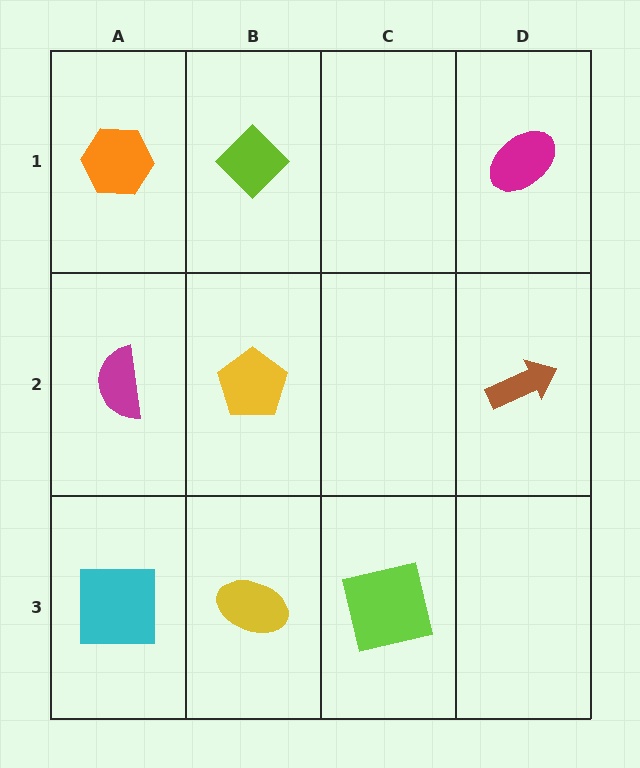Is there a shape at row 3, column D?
No, that cell is empty.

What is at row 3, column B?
A yellow ellipse.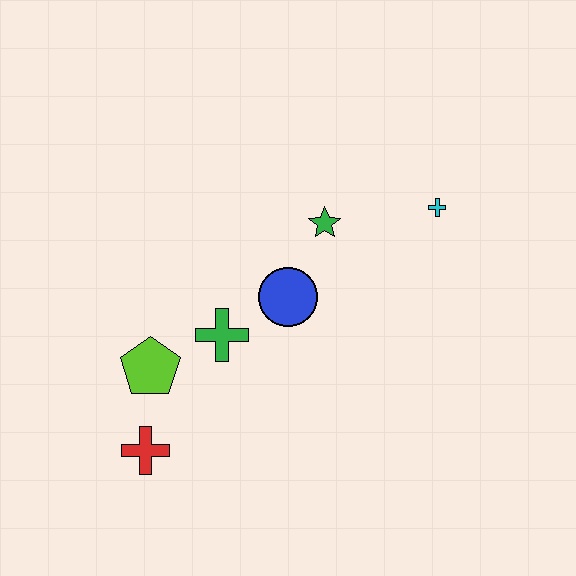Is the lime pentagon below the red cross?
No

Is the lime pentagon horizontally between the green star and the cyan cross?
No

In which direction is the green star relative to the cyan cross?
The green star is to the left of the cyan cross.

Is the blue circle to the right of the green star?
No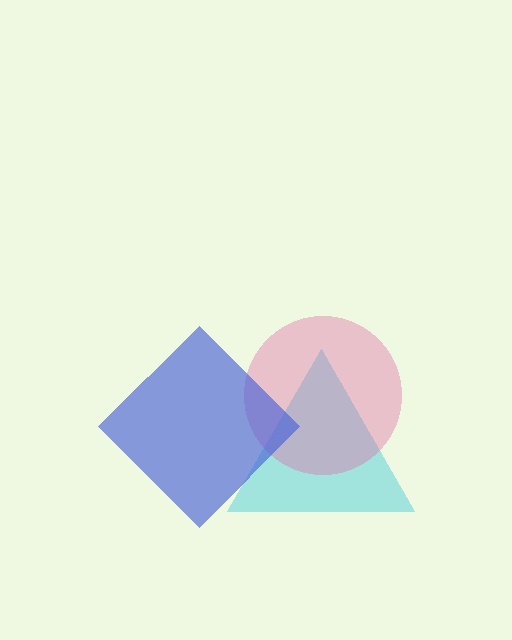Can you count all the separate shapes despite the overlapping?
Yes, there are 3 separate shapes.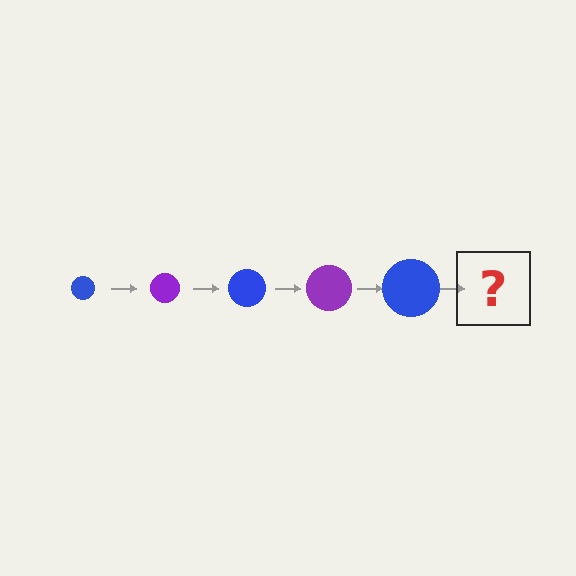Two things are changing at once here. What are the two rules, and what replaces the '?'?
The two rules are that the circle grows larger each step and the color cycles through blue and purple. The '?' should be a purple circle, larger than the previous one.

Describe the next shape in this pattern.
It should be a purple circle, larger than the previous one.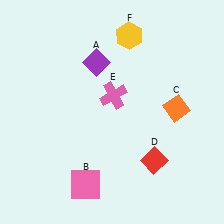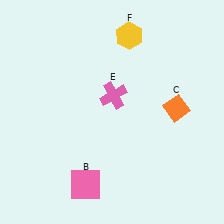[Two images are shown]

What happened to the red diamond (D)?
The red diamond (D) was removed in Image 2. It was in the bottom-right area of Image 1.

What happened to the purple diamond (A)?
The purple diamond (A) was removed in Image 2. It was in the top-left area of Image 1.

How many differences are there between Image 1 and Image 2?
There are 2 differences between the two images.